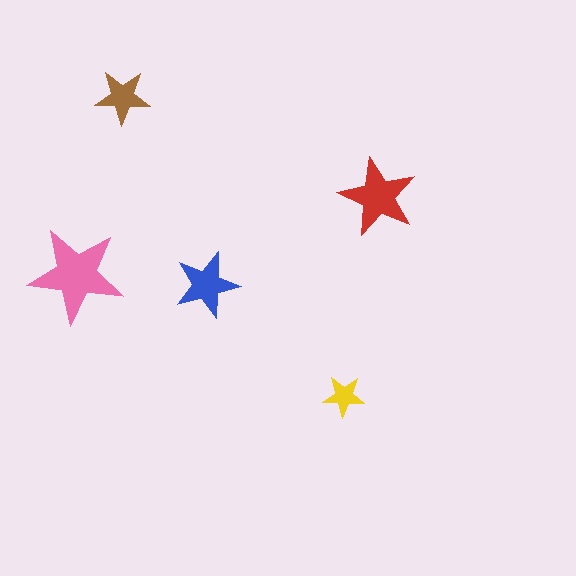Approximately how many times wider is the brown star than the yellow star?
About 1.5 times wider.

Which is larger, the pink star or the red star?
The pink one.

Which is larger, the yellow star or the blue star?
The blue one.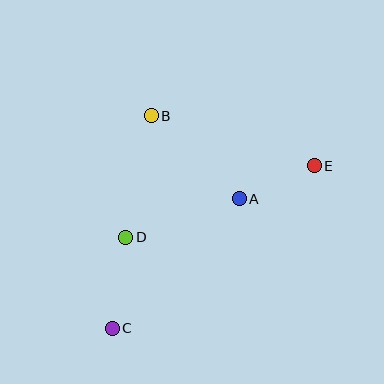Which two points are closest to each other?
Points A and E are closest to each other.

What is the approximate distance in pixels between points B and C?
The distance between B and C is approximately 216 pixels.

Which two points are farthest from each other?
Points C and E are farthest from each other.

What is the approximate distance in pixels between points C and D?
The distance between C and D is approximately 92 pixels.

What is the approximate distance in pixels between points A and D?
The distance between A and D is approximately 120 pixels.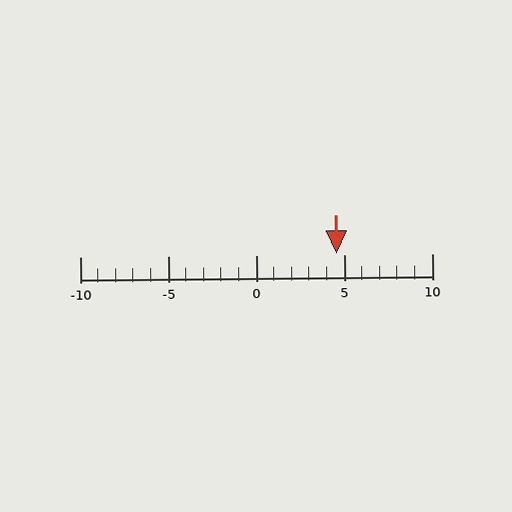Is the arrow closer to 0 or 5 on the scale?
The arrow is closer to 5.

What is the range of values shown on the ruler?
The ruler shows values from -10 to 10.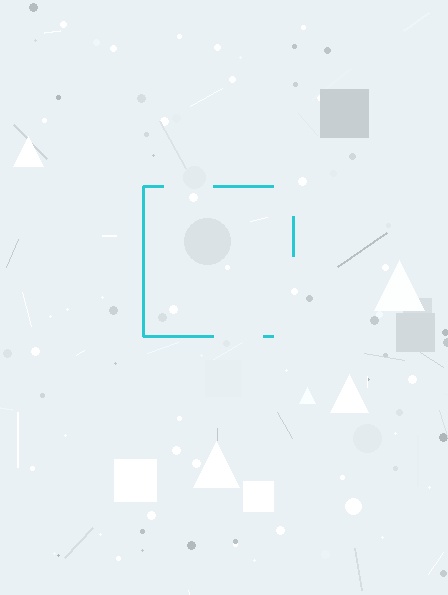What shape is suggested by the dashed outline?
The dashed outline suggests a square.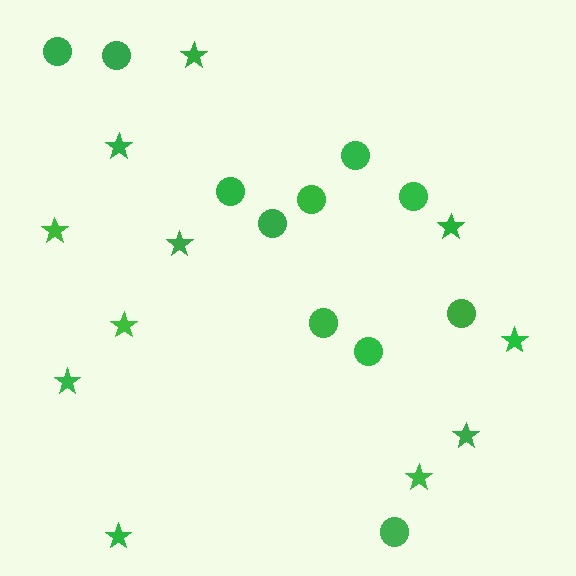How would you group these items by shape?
There are 2 groups: one group of circles (11) and one group of stars (11).